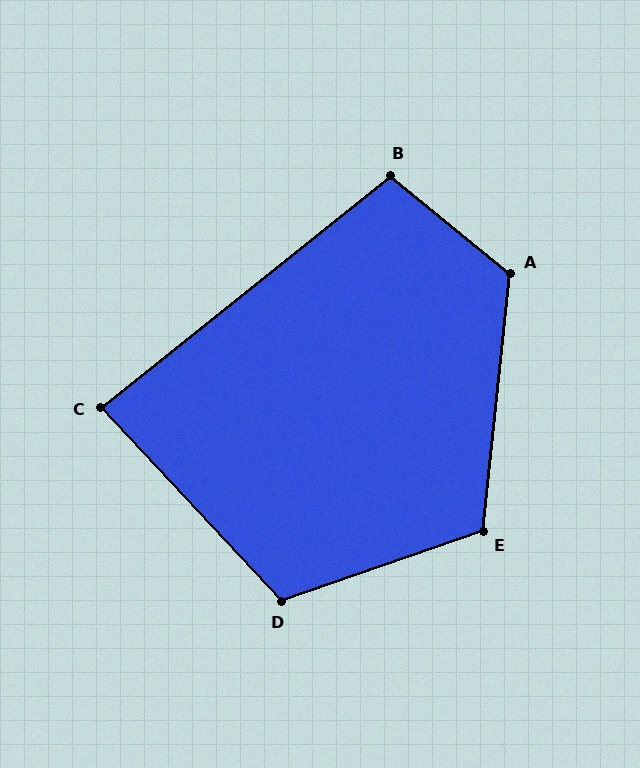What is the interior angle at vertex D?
Approximately 114 degrees (obtuse).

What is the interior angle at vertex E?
Approximately 115 degrees (obtuse).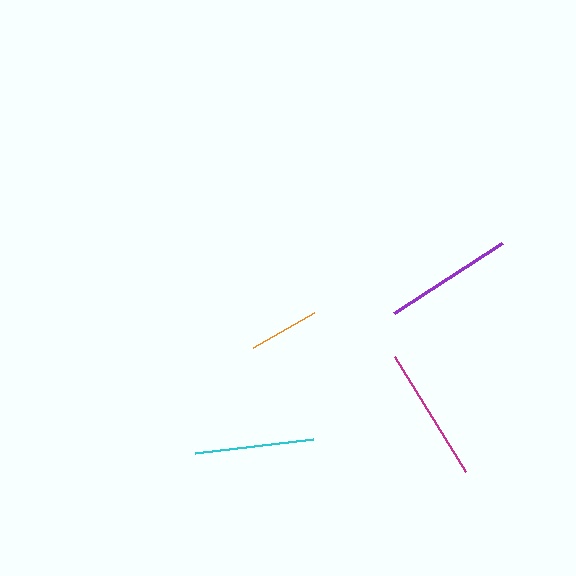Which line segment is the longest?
The magenta line is the longest at approximately 136 pixels.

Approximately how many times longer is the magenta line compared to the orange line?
The magenta line is approximately 1.9 times the length of the orange line.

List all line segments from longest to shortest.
From longest to shortest: magenta, purple, cyan, orange.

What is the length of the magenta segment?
The magenta segment is approximately 136 pixels long.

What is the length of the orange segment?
The orange segment is approximately 70 pixels long.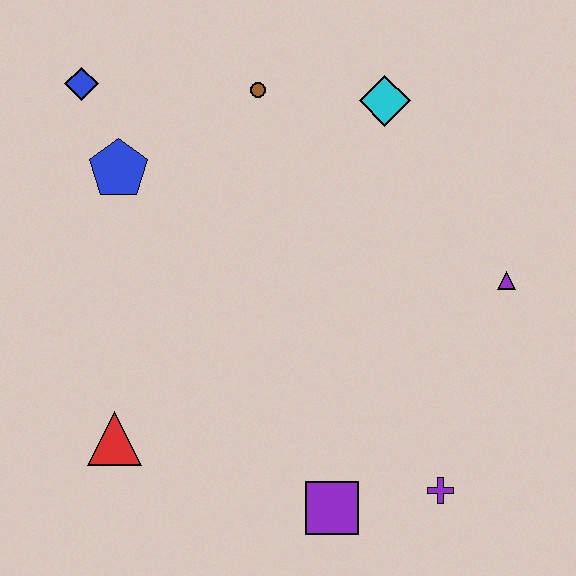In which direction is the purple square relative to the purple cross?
The purple square is to the left of the purple cross.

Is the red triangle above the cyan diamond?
No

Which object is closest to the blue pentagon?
The blue diamond is closest to the blue pentagon.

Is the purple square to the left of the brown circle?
No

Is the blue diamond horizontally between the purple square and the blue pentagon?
No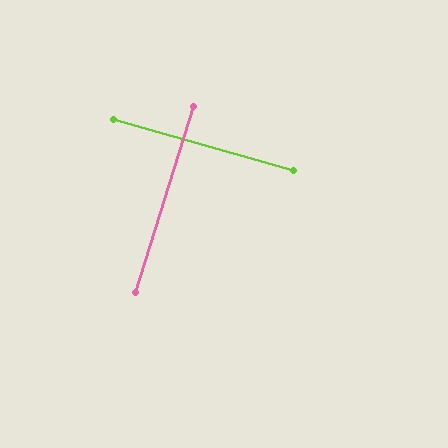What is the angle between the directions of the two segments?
Approximately 88 degrees.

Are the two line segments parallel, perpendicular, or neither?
Perpendicular — they meet at approximately 88°.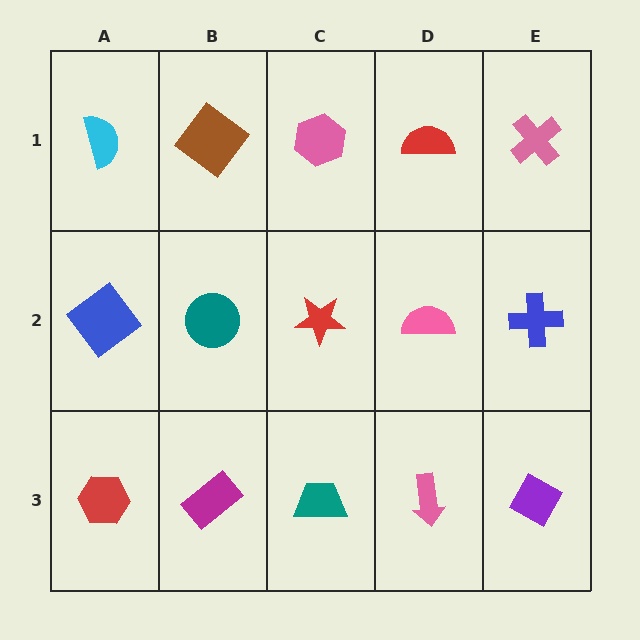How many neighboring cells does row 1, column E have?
2.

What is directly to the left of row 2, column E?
A pink semicircle.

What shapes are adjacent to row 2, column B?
A brown diamond (row 1, column B), a magenta rectangle (row 3, column B), a blue diamond (row 2, column A), a red star (row 2, column C).